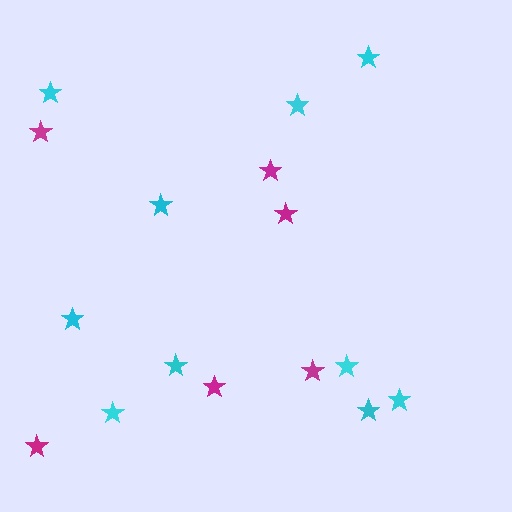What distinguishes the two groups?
There are 2 groups: one group of magenta stars (6) and one group of cyan stars (10).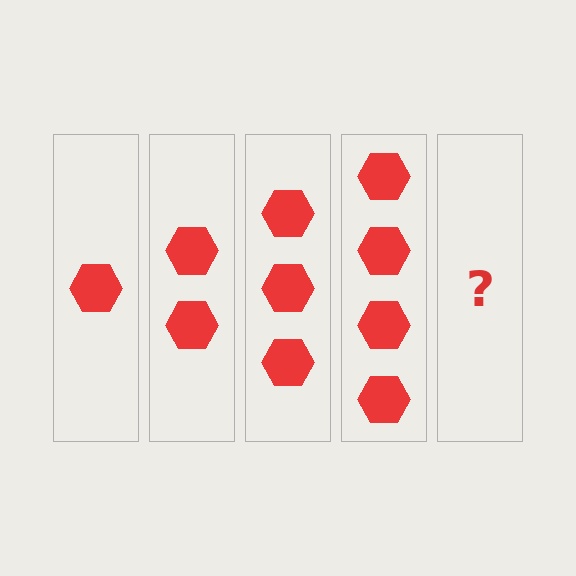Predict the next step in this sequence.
The next step is 5 hexagons.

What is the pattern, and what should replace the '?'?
The pattern is that each step adds one more hexagon. The '?' should be 5 hexagons.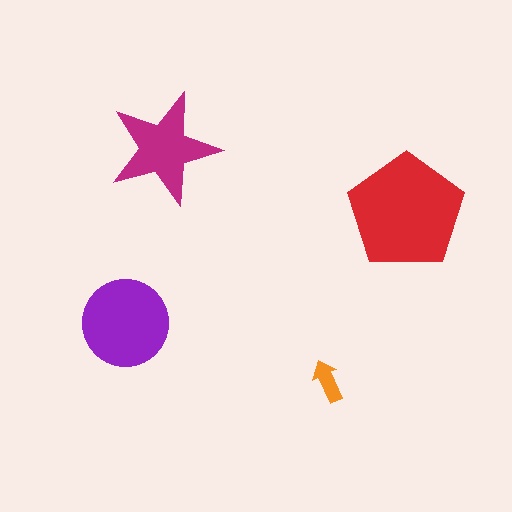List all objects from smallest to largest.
The orange arrow, the magenta star, the purple circle, the red pentagon.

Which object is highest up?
The magenta star is topmost.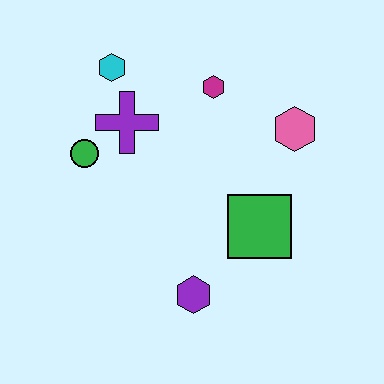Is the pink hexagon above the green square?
Yes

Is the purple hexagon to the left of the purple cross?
No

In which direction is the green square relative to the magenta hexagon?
The green square is below the magenta hexagon.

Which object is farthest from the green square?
The cyan hexagon is farthest from the green square.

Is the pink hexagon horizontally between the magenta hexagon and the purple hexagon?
No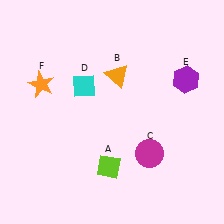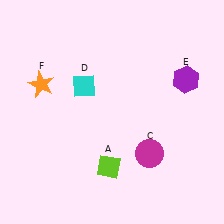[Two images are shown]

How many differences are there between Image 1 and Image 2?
There is 1 difference between the two images.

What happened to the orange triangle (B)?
The orange triangle (B) was removed in Image 2. It was in the top-right area of Image 1.